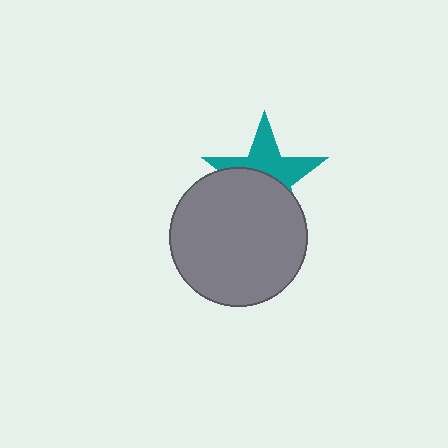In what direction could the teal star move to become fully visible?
The teal star could move up. That would shift it out from behind the gray circle entirely.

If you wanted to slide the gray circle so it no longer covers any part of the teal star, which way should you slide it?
Slide it down — that is the most direct way to separate the two shapes.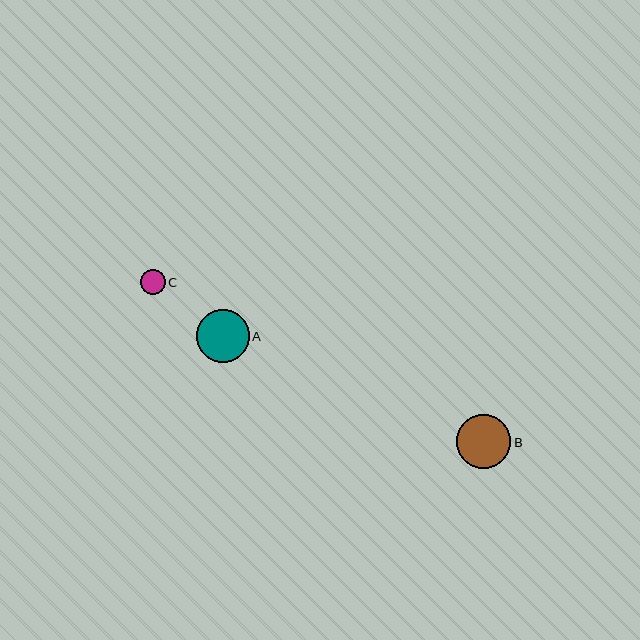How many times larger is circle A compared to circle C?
Circle A is approximately 2.2 times the size of circle C.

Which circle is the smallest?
Circle C is the smallest with a size of approximately 24 pixels.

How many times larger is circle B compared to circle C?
Circle B is approximately 2.2 times the size of circle C.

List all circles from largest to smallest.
From largest to smallest: B, A, C.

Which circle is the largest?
Circle B is the largest with a size of approximately 54 pixels.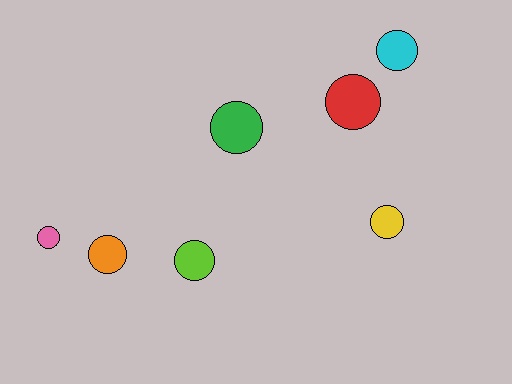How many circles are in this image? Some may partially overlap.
There are 7 circles.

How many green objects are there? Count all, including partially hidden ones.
There is 1 green object.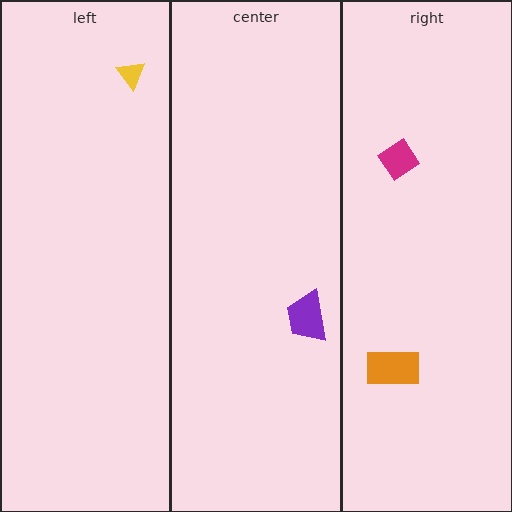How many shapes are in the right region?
2.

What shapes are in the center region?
The purple trapezoid.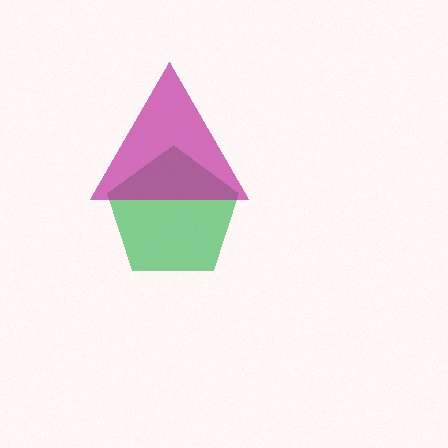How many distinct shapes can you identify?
There are 2 distinct shapes: a green pentagon, a magenta triangle.